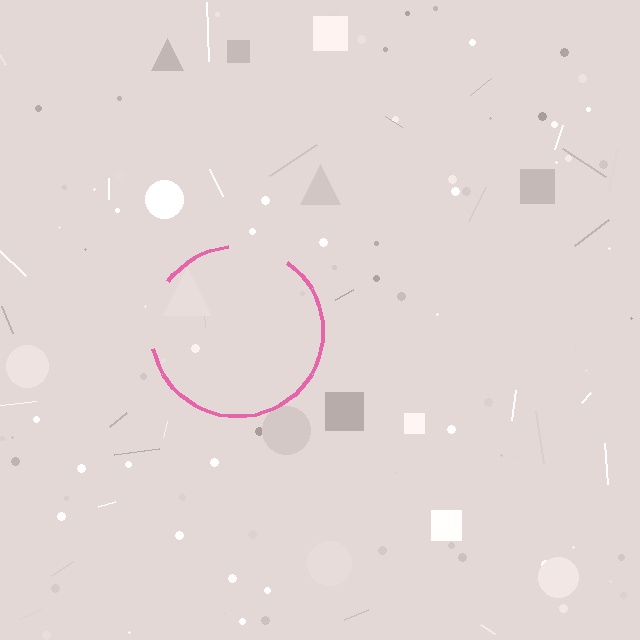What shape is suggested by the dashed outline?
The dashed outline suggests a circle.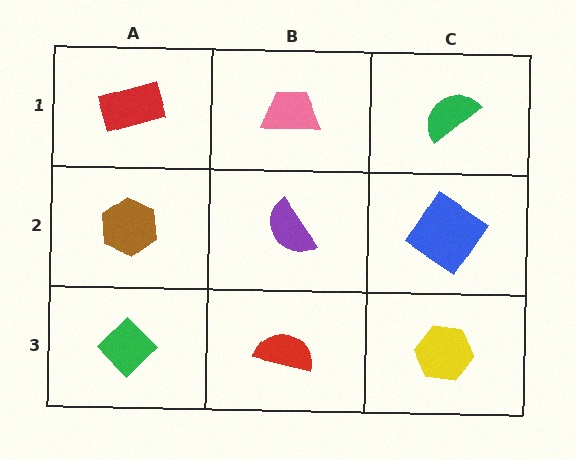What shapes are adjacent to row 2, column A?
A red rectangle (row 1, column A), a green diamond (row 3, column A), a purple semicircle (row 2, column B).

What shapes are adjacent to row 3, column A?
A brown hexagon (row 2, column A), a red semicircle (row 3, column B).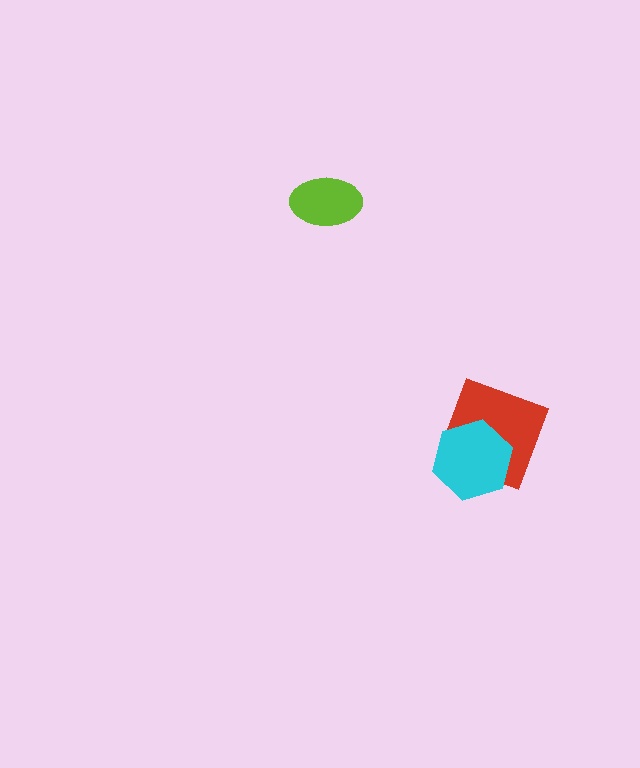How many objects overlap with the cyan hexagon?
1 object overlaps with the cyan hexagon.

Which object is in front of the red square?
The cyan hexagon is in front of the red square.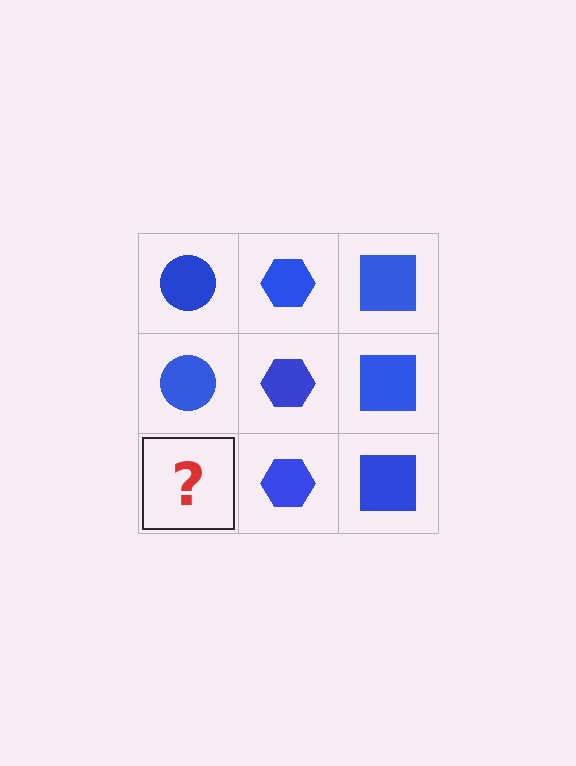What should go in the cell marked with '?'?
The missing cell should contain a blue circle.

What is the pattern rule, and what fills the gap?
The rule is that each column has a consistent shape. The gap should be filled with a blue circle.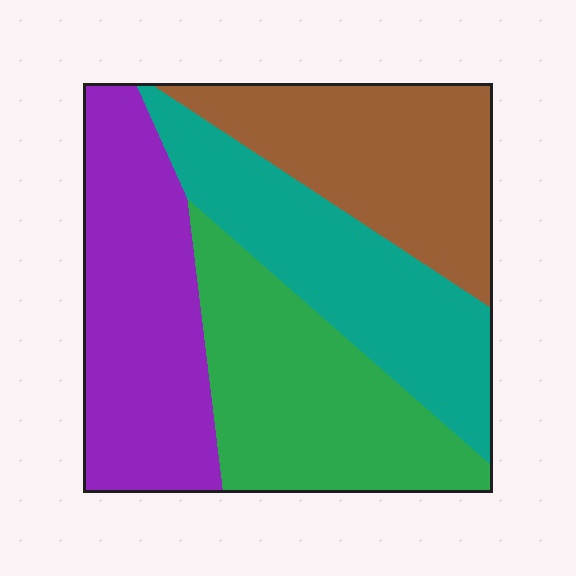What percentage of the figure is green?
Green takes up about one quarter (1/4) of the figure.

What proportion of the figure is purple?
Purple takes up between a quarter and a half of the figure.